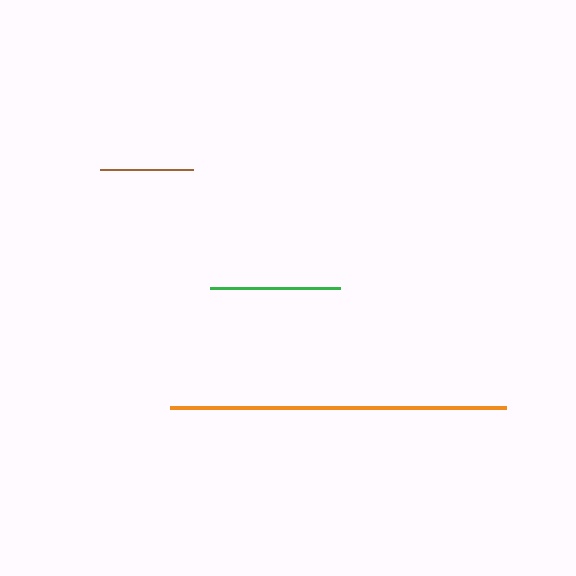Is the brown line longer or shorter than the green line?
The green line is longer than the brown line.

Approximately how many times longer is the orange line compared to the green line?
The orange line is approximately 2.6 times the length of the green line.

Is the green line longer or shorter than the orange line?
The orange line is longer than the green line.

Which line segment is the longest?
The orange line is the longest at approximately 336 pixels.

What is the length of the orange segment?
The orange segment is approximately 336 pixels long.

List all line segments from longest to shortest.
From longest to shortest: orange, green, brown.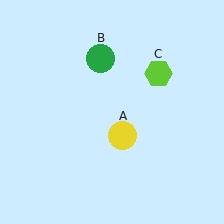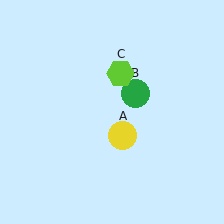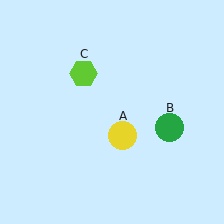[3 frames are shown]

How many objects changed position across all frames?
2 objects changed position: green circle (object B), lime hexagon (object C).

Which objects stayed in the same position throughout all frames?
Yellow circle (object A) remained stationary.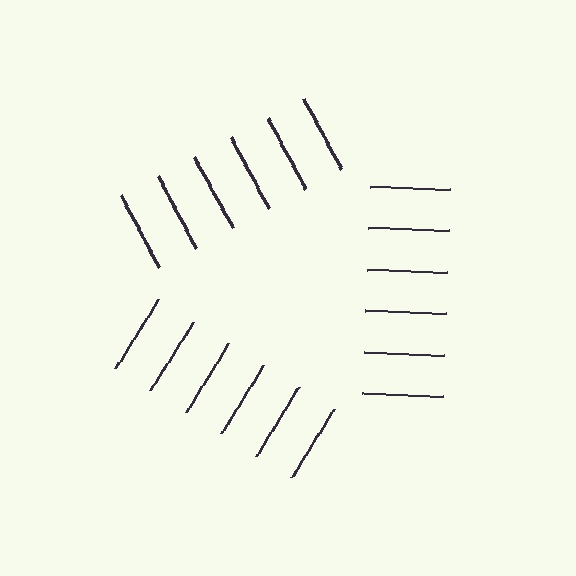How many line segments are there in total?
18 — 6 along each of the 3 edges.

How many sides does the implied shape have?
3 sides — the line-ends trace a triangle.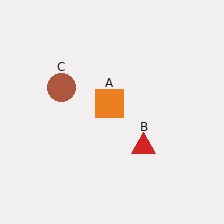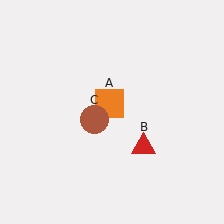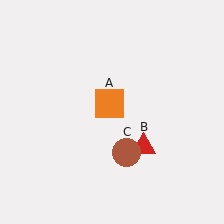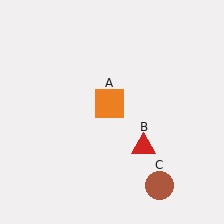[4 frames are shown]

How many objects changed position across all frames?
1 object changed position: brown circle (object C).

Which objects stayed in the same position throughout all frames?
Orange square (object A) and red triangle (object B) remained stationary.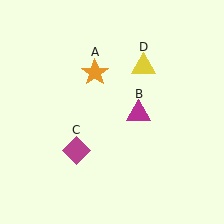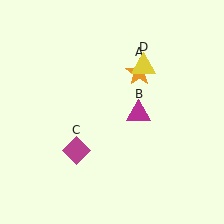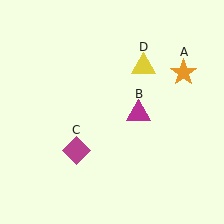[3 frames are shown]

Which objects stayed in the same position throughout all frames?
Magenta triangle (object B) and magenta diamond (object C) and yellow triangle (object D) remained stationary.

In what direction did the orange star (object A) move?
The orange star (object A) moved right.